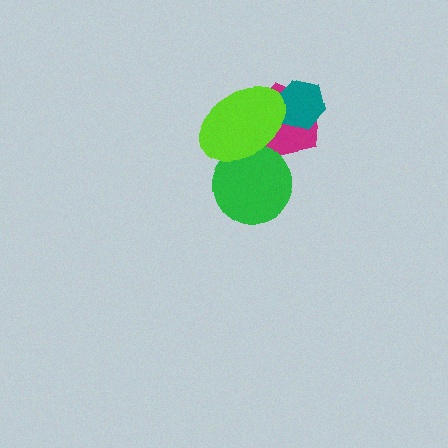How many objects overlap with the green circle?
2 objects overlap with the green circle.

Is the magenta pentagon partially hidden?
Yes, it is partially covered by another shape.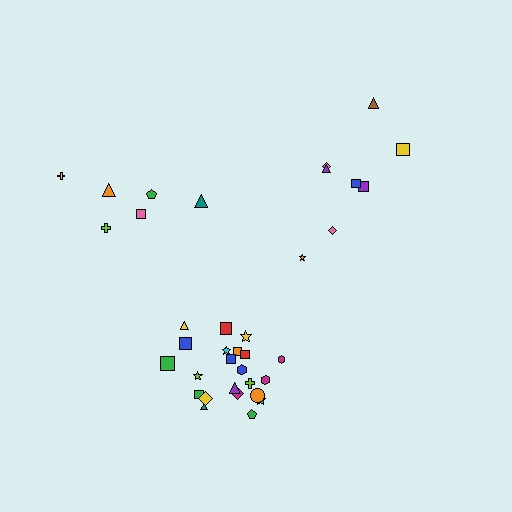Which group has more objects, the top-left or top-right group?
The top-right group.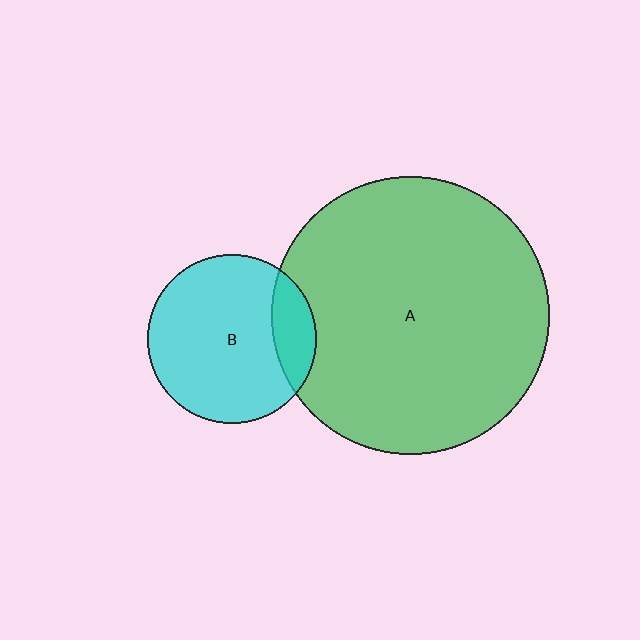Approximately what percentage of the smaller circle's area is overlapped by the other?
Approximately 15%.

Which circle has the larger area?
Circle A (green).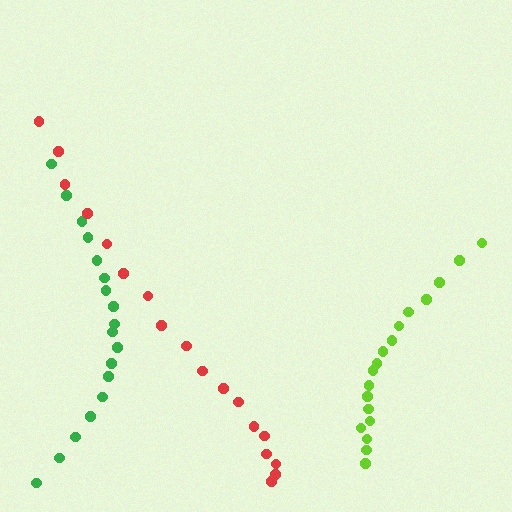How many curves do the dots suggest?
There are 3 distinct paths.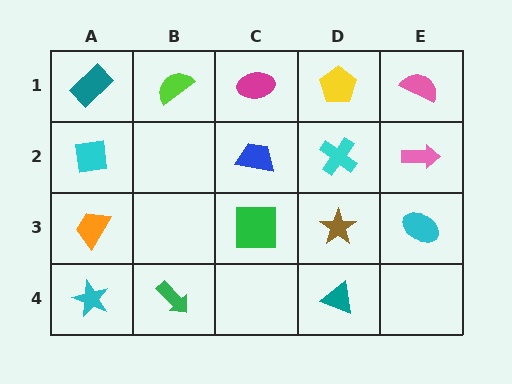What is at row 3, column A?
An orange trapezoid.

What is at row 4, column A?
A cyan star.